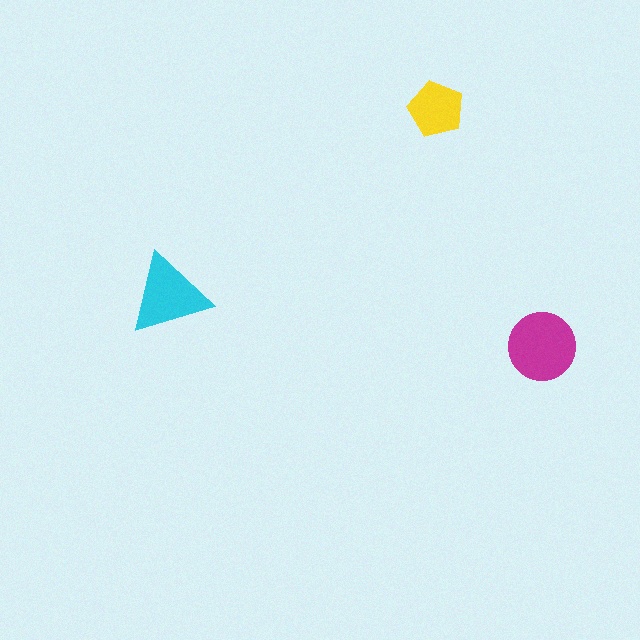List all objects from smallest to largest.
The yellow pentagon, the cyan triangle, the magenta circle.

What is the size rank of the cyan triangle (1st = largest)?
2nd.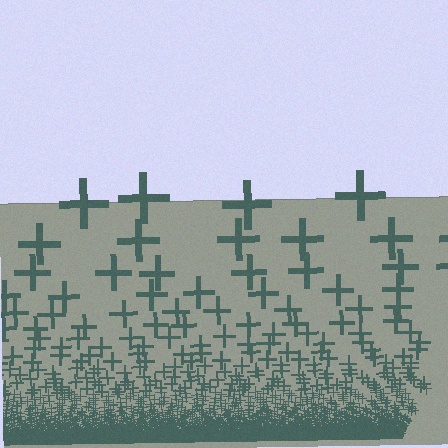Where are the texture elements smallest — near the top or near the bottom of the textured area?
Near the bottom.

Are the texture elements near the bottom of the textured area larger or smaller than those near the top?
Smaller. The gradient is inverted — elements near the bottom are smaller and denser.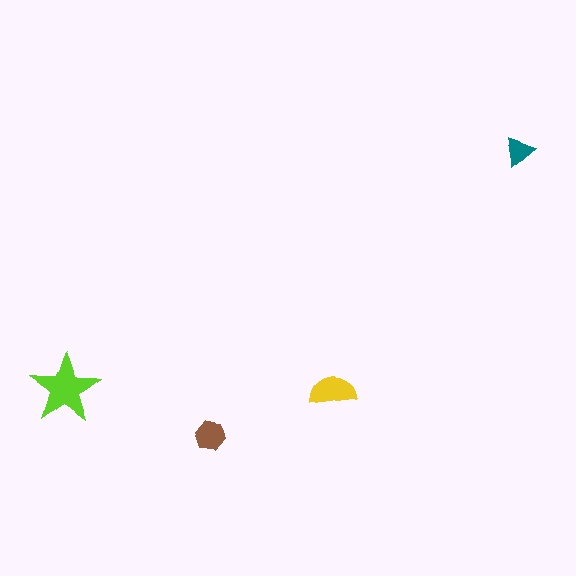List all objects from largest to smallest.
The lime star, the yellow semicircle, the brown hexagon, the teal triangle.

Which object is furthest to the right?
The teal triangle is rightmost.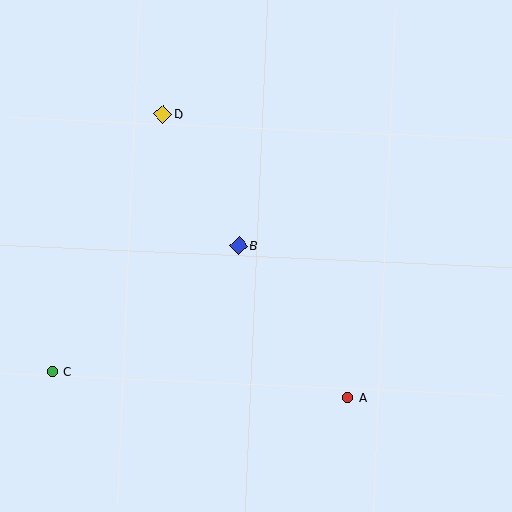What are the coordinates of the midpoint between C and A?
The midpoint between C and A is at (200, 385).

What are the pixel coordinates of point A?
Point A is at (348, 397).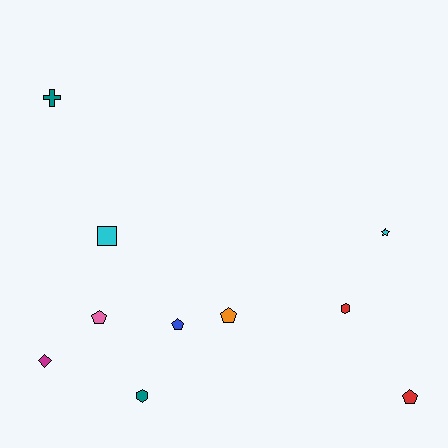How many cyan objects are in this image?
There are 2 cyan objects.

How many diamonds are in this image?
There is 1 diamond.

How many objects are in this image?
There are 10 objects.